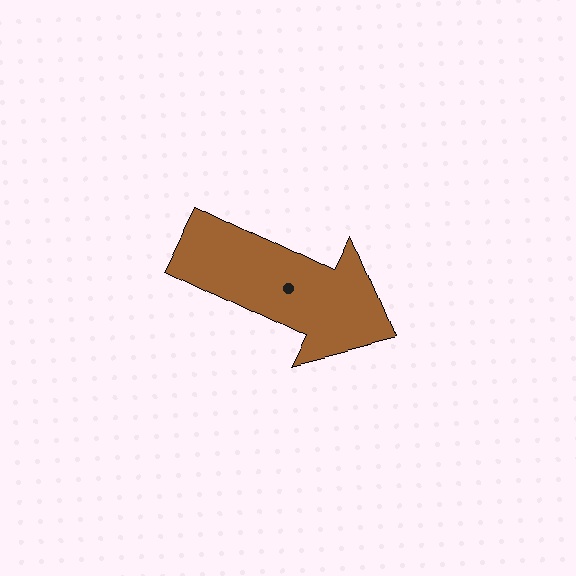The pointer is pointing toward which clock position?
Roughly 4 o'clock.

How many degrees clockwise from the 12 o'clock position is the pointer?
Approximately 116 degrees.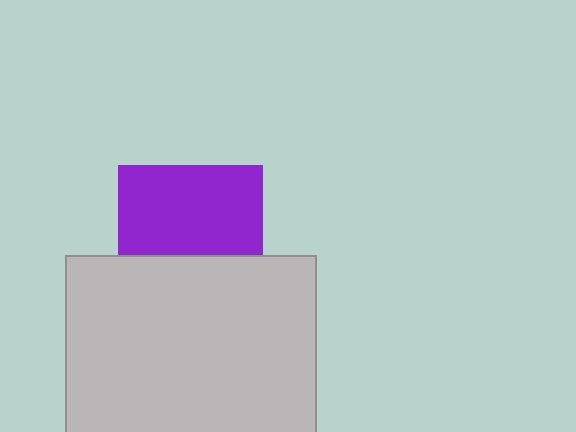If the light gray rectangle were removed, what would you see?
You would see the complete purple square.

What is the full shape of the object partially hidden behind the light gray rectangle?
The partially hidden object is a purple square.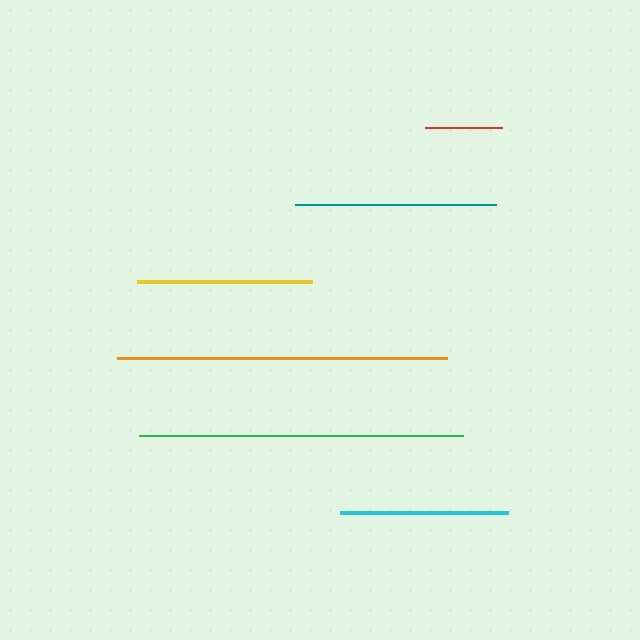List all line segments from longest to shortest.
From longest to shortest: orange, green, teal, yellow, cyan, red.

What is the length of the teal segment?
The teal segment is approximately 201 pixels long.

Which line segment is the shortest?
The red line is the shortest at approximately 77 pixels.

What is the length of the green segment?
The green segment is approximately 324 pixels long.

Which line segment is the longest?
The orange line is the longest at approximately 330 pixels.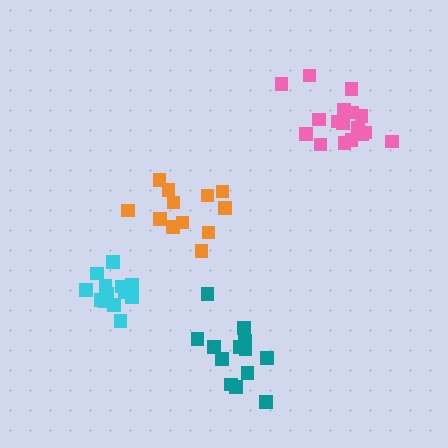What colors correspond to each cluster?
The clusters are colored: teal, orange, pink, cyan.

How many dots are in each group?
Group 1: 13 dots, Group 2: 12 dots, Group 3: 17 dots, Group 4: 13 dots (55 total).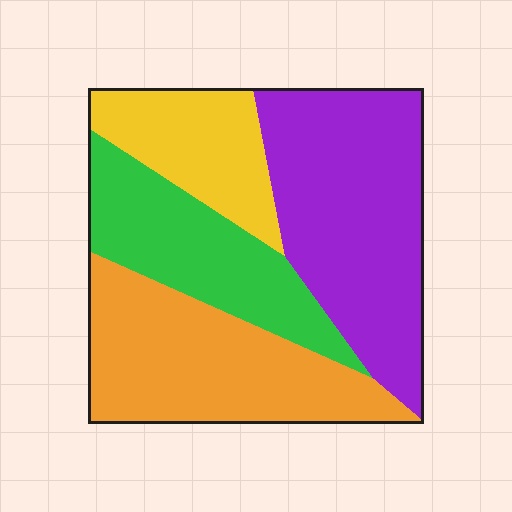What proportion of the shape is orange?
Orange takes up between a quarter and a half of the shape.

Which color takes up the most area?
Purple, at roughly 35%.